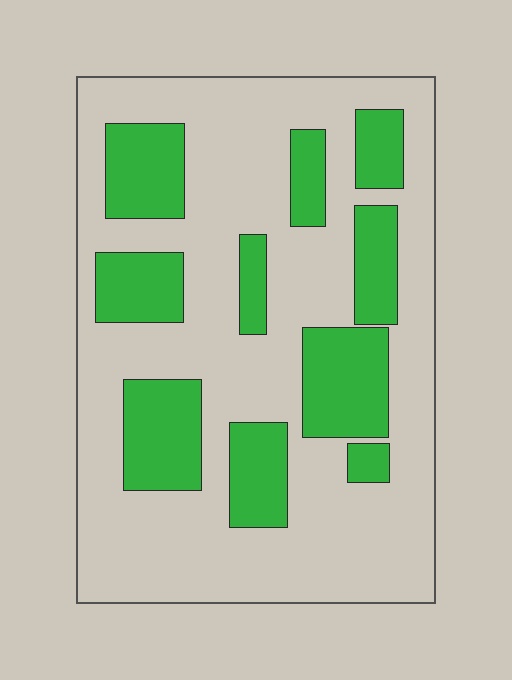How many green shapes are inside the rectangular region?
10.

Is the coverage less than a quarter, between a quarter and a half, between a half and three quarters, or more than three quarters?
Between a quarter and a half.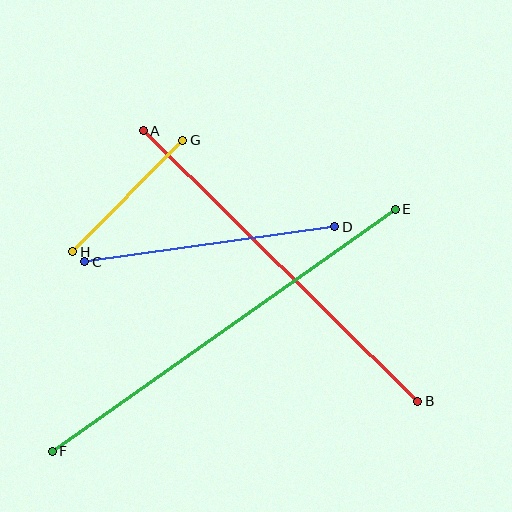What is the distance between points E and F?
The distance is approximately 420 pixels.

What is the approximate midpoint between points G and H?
The midpoint is at approximately (128, 196) pixels.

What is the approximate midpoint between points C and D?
The midpoint is at approximately (210, 244) pixels.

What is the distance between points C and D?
The distance is approximately 253 pixels.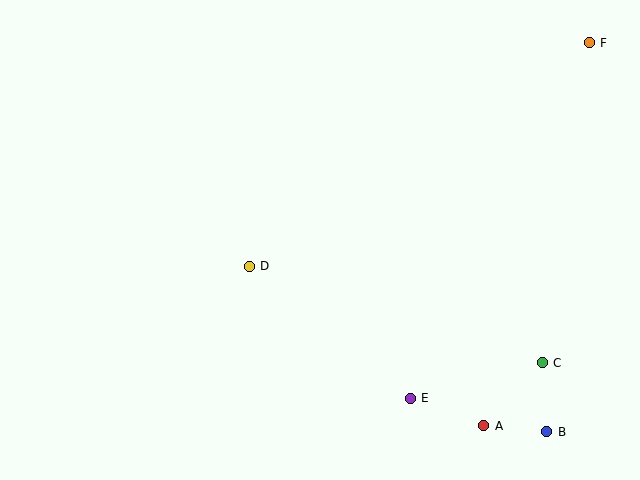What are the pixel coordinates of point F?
Point F is at (589, 43).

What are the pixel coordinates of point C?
Point C is at (542, 363).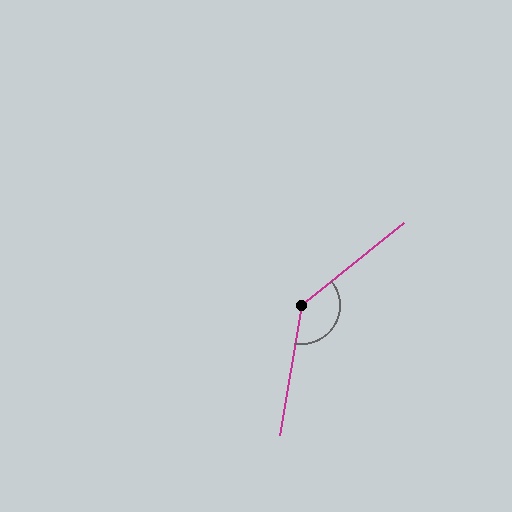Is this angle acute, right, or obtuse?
It is obtuse.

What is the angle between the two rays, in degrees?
Approximately 138 degrees.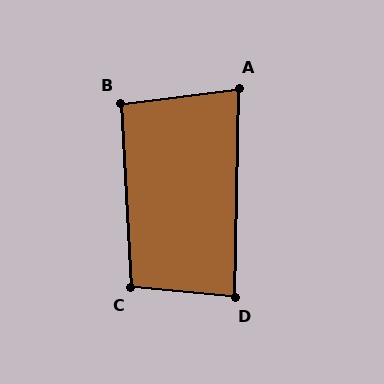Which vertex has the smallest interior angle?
A, at approximately 82 degrees.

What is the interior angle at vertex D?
Approximately 86 degrees (approximately right).